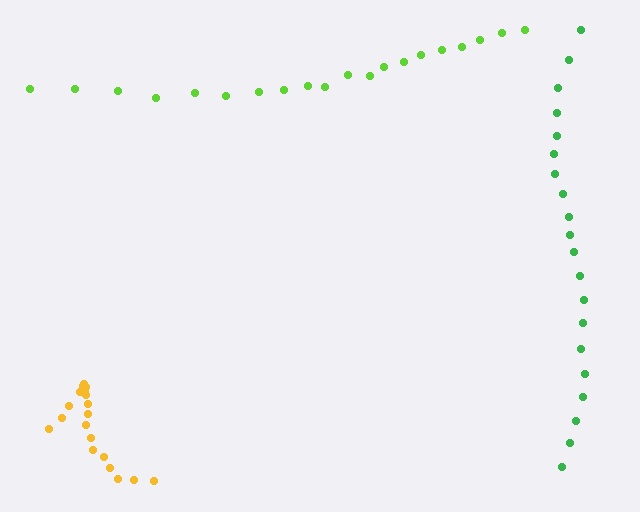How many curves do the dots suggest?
There are 3 distinct paths.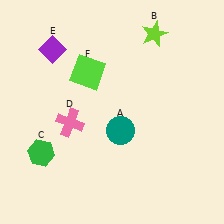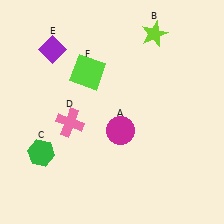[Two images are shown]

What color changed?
The circle (A) changed from teal in Image 1 to magenta in Image 2.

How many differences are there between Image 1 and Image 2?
There is 1 difference between the two images.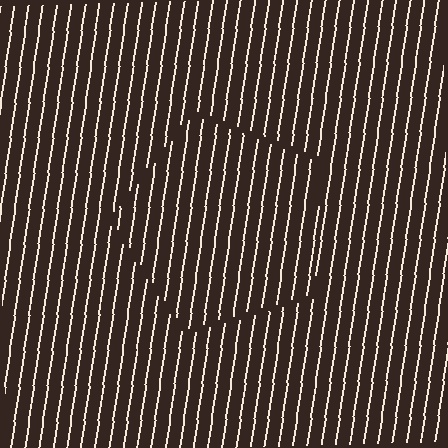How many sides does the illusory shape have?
5 sides — the line-ends trace a pentagon.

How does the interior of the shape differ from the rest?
The interior of the shape contains the same grating, shifted by half a period — the contour is defined by the phase discontinuity where line-ends from the inner and outer gratings abut.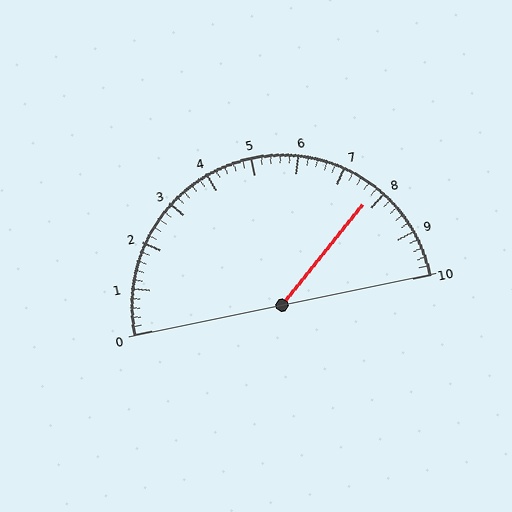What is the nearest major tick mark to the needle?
The nearest major tick mark is 8.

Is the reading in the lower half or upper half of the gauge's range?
The reading is in the upper half of the range (0 to 10).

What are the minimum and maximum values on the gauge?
The gauge ranges from 0 to 10.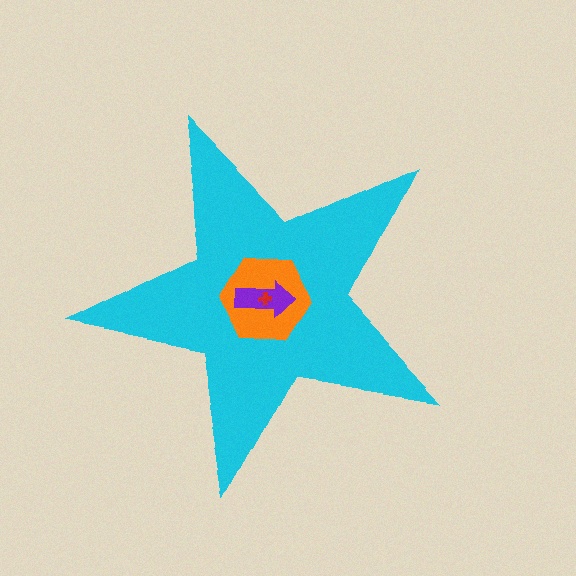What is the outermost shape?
The cyan star.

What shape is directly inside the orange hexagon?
The purple arrow.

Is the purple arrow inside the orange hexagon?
Yes.